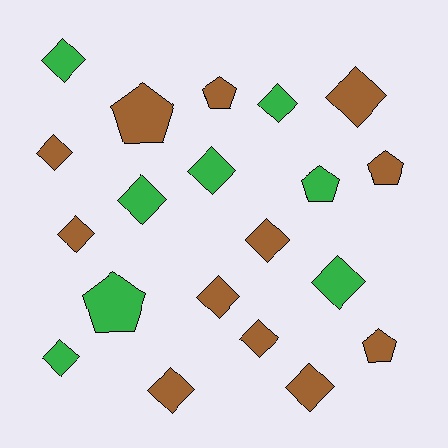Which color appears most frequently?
Brown, with 12 objects.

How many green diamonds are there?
There are 6 green diamonds.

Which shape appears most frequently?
Diamond, with 14 objects.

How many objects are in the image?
There are 20 objects.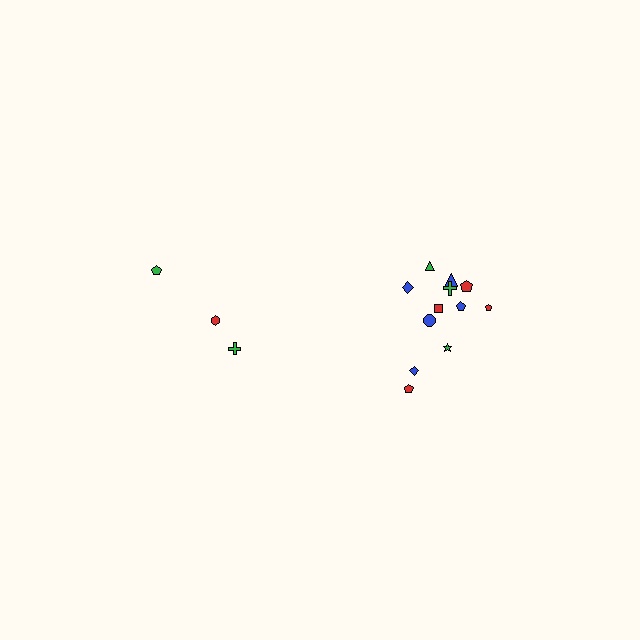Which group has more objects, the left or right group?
The right group.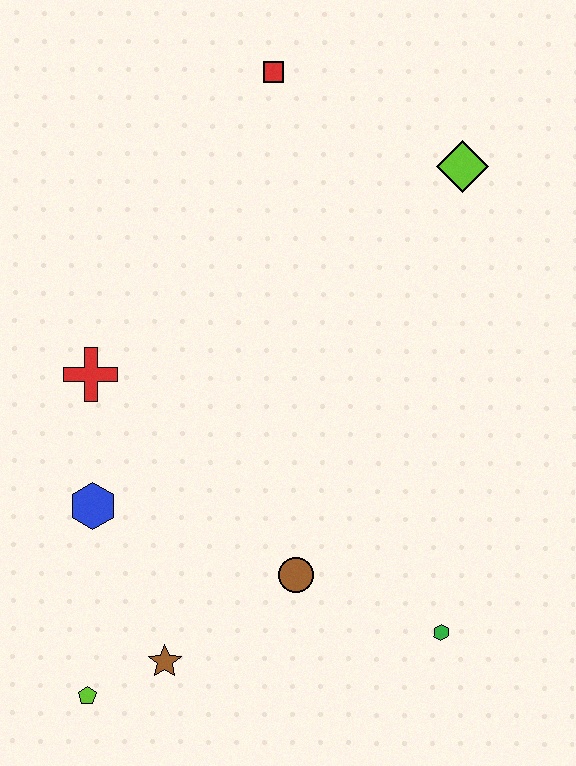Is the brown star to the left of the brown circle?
Yes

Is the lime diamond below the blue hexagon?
No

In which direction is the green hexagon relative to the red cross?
The green hexagon is to the right of the red cross.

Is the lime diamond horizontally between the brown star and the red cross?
No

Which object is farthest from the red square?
The lime pentagon is farthest from the red square.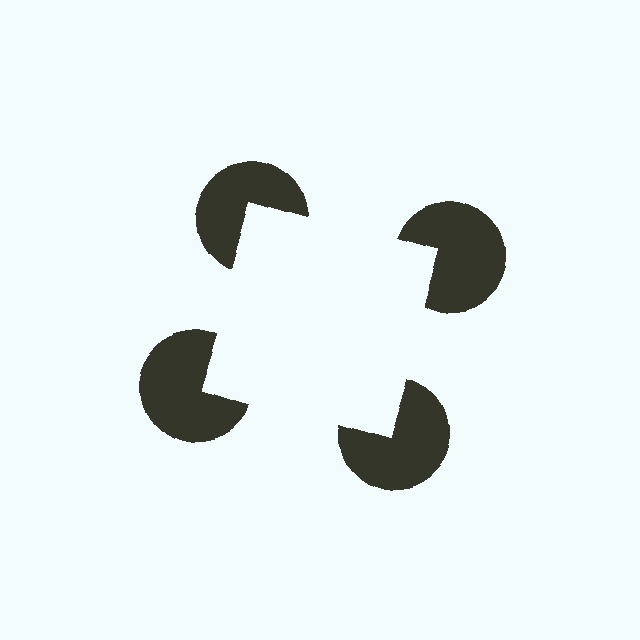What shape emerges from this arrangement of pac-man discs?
An illusory square — its edges are inferred from the aligned wedge cuts in the pac-man discs, not physically drawn.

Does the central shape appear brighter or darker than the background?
It typically appears slightly brighter than the background, even though no actual brightness change is drawn.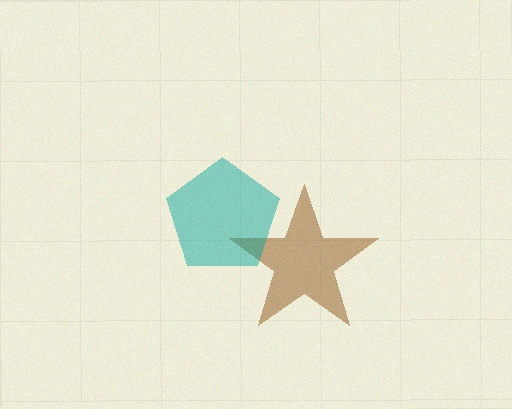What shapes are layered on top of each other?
The layered shapes are: a brown star, a teal pentagon.